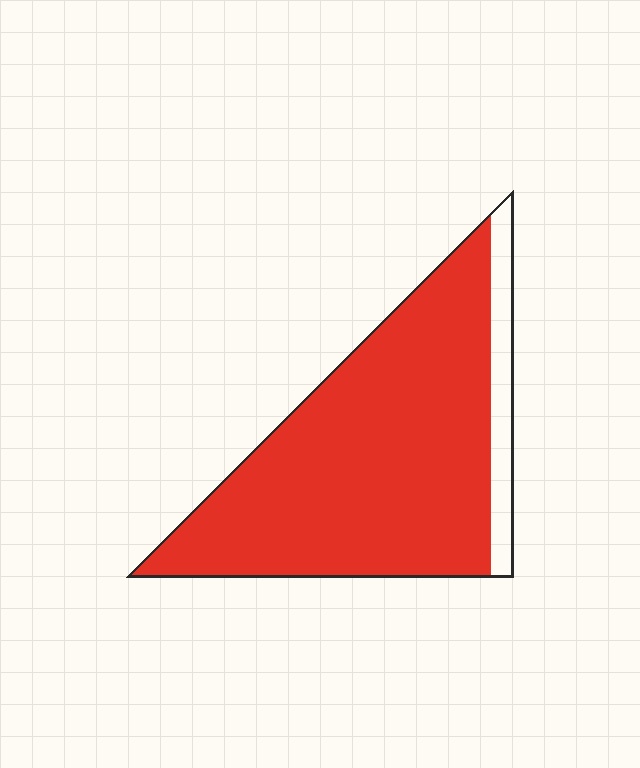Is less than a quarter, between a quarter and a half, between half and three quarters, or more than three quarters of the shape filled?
More than three quarters.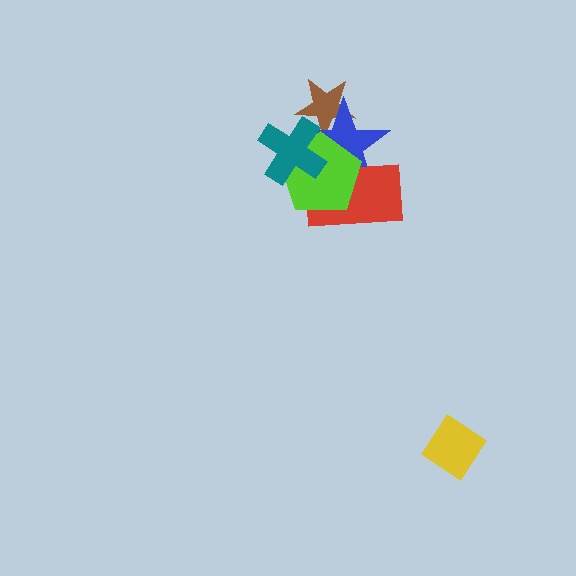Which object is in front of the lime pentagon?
The teal cross is in front of the lime pentagon.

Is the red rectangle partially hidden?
Yes, it is partially covered by another shape.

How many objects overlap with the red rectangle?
2 objects overlap with the red rectangle.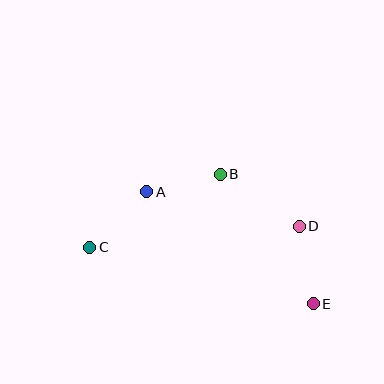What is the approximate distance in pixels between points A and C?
The distance between A and C is approximately 80 pixels.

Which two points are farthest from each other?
Points C and E are farthest from each other.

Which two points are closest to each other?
Points A and B are closest to each other.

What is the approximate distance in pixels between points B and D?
The distance between B and D is approximately 95 pixels.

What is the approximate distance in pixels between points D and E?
The distance between D and E is approximately 79 pixels.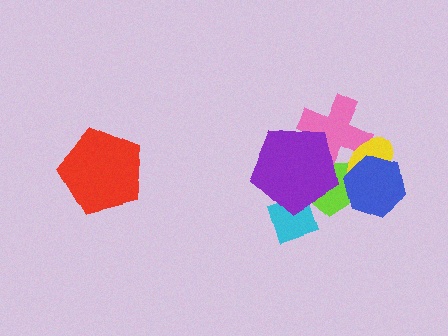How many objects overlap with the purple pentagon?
3 objects overlap with the purple pentagon.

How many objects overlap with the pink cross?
3 objects overlap with the pink cross.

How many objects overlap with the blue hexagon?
2 objects overlap with the blue hexagon.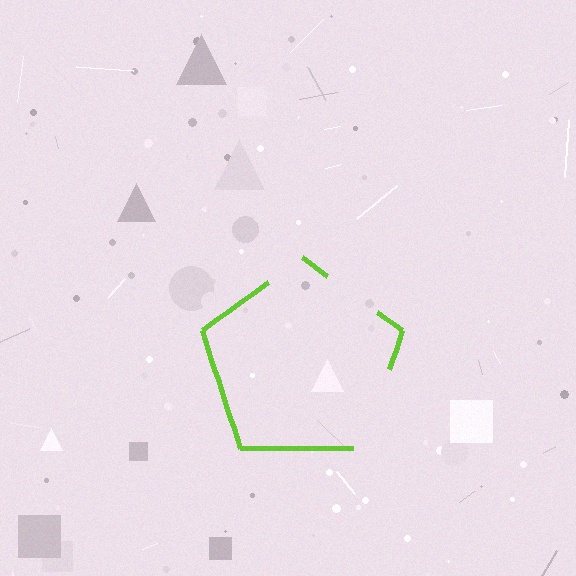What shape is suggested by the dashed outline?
The dashed outline suggests a pentagon.